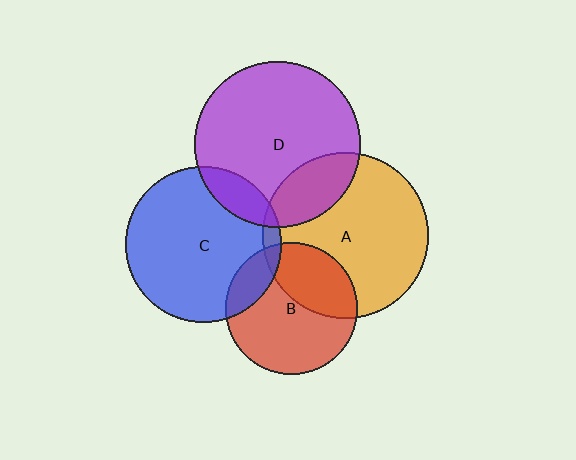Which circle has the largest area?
Circle D (purple).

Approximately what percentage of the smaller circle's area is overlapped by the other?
Approximately 15%.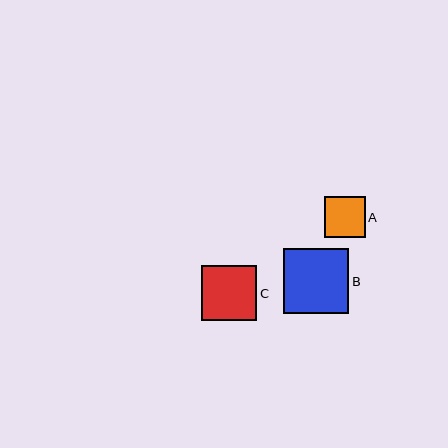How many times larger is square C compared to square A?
Square C is approximately 1.3 times the size of square A.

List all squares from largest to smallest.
From largest to smallest: B, C, A.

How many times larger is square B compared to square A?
Square B is approximately 1.6 times the size of square A.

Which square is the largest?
Square B is the largest with a size of approximately 65 pixels.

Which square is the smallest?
Square A is the smallest with a size of approximately 41 pixels.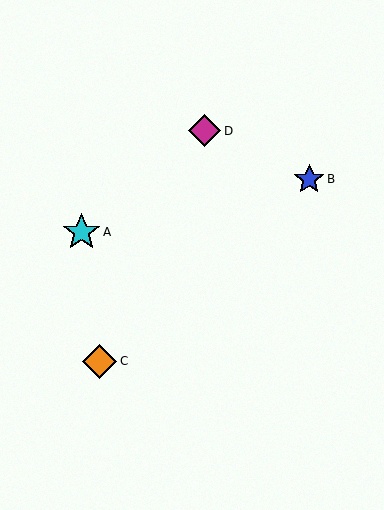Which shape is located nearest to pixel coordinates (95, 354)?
The orange diamond (labeled C) at (100, 361) is nearest to that location.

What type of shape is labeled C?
Shape C is an orange diamond.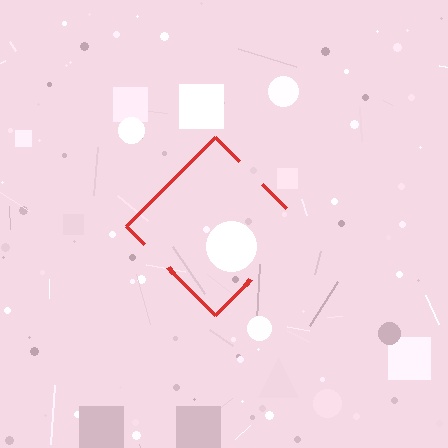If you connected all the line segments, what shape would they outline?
They would outline a diamond.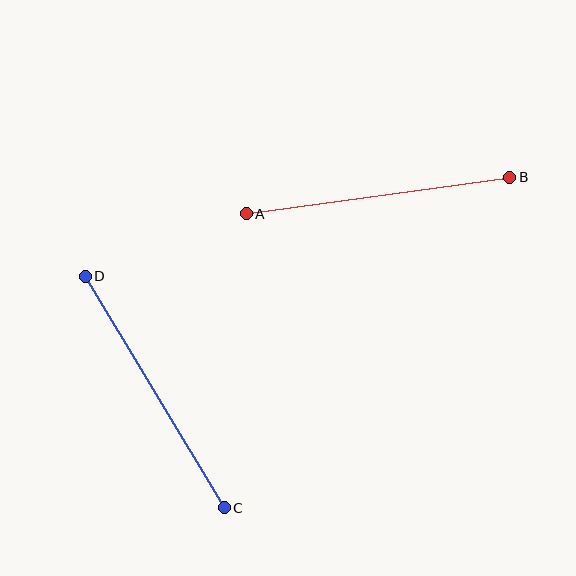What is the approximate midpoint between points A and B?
The midpoint is at approximately (378, 196) pixels.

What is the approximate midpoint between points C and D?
The midpoint is at approximately (155, 392) pixels.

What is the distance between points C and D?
The distance is approximately 270 pixels.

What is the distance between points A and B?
The distance is approximately 266 pixels.